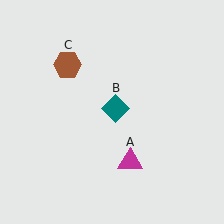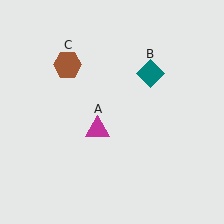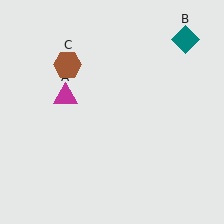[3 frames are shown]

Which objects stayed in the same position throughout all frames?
Brown hexagon (object C) remained stationary.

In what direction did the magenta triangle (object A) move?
The magenta triangle (object A) moved up and to the left.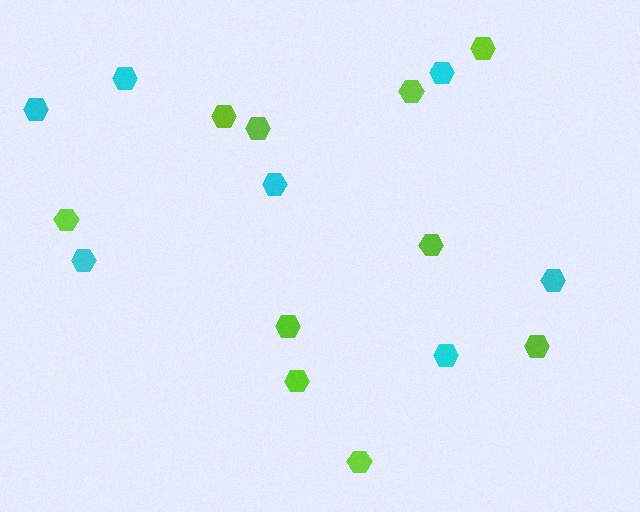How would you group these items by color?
There are 2 groups: one group of cyan hexagons (7) and one group of lime hexagons (10).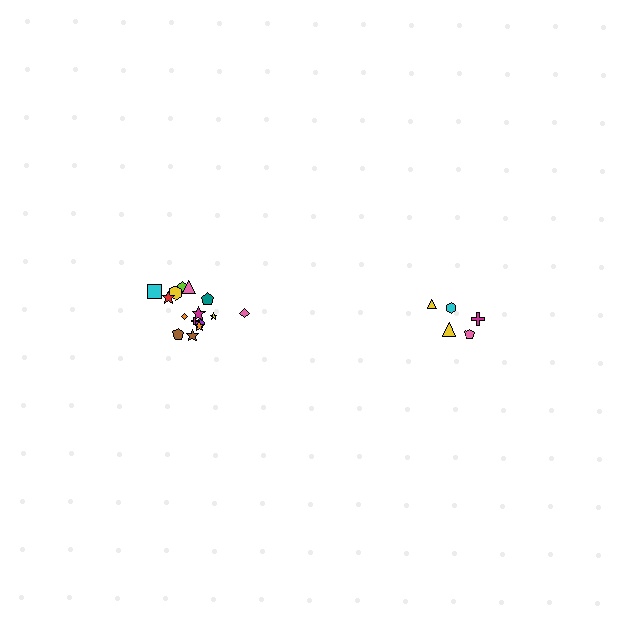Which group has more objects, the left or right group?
The left group.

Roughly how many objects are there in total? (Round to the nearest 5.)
Roughly 20 objects in total.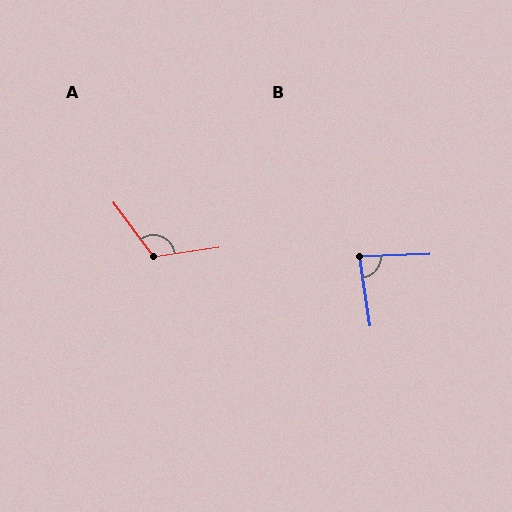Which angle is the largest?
A, at approximately 118 degrees.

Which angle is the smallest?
B, at approximately 83 degrees.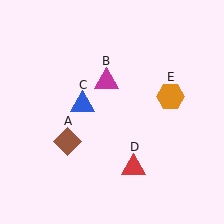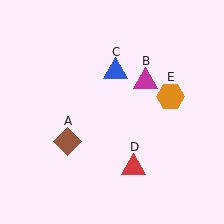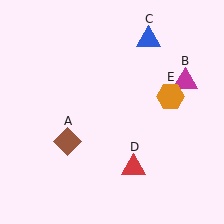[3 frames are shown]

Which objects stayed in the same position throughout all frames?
Brown diamond (object A) and red triangle (object D) and orange hexagon (object E) remained stationary.